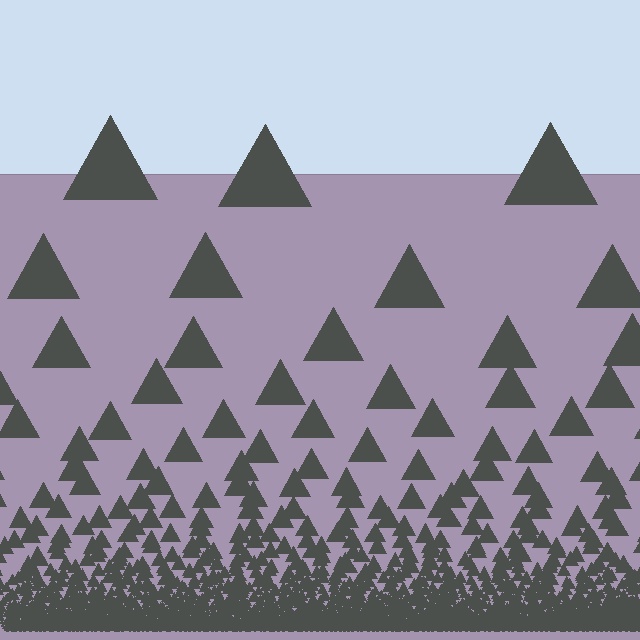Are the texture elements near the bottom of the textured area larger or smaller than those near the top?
Smaller. The gradient is inverted — elements near the bottom are smaller and denser.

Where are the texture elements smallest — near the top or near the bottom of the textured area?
Near the bottom.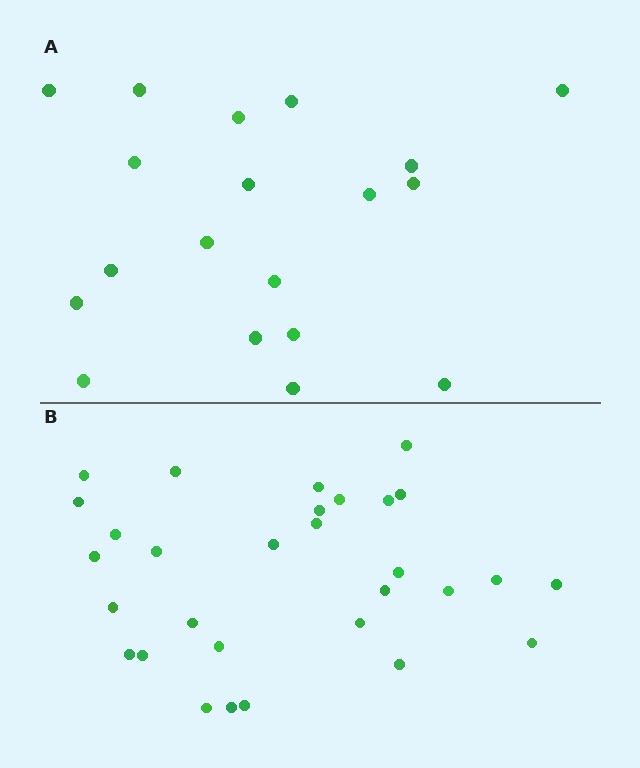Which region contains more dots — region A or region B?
Region B (the bottom region) has more dots.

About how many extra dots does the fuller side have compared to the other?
Region B has roughly 12 or so more dots than region A.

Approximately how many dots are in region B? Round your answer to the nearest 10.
About 30 dots.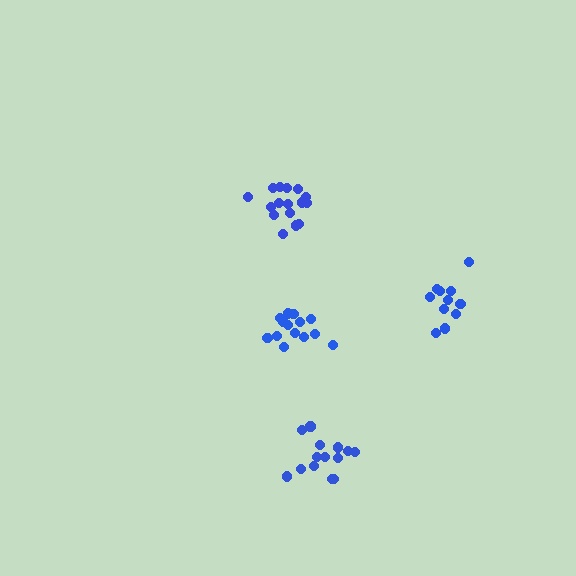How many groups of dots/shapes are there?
There are 4 groups.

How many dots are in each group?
Group 1: 14 dots, Group 2: 14 dots, Group 3: 11 dots, Group 4: 16 dots (55 total).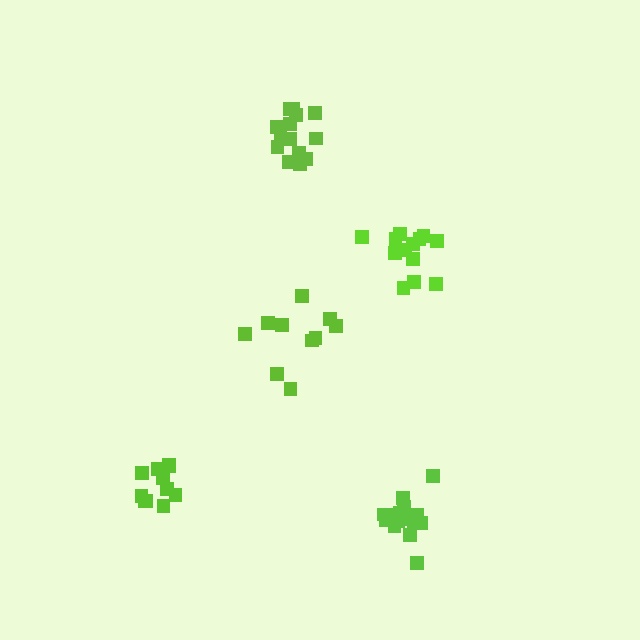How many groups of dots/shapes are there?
There are 5 groups.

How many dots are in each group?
Group 1: 10 dots, Group 2: 16 dots, Group 3: 16 dots, Group 4: 11 dots, Group 5: 13 dots (66 total).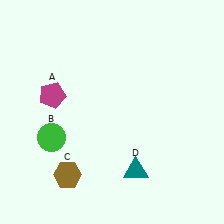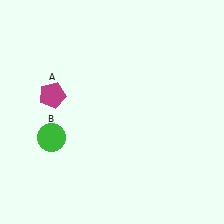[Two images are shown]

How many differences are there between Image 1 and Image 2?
There are 2 differences between the two images.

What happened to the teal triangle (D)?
The teal triangle (D) was removed in Image 2. It was in the bottom-right area of Image 1.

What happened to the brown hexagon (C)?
The brown hexagon (C) was removed in Image 2. It was in the bottom-left area of Image 1.